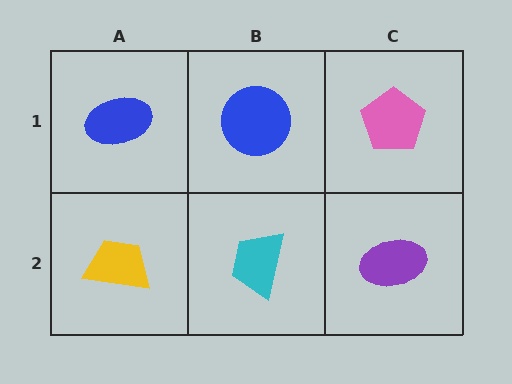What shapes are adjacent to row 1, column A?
A yellow trapezoid (row 2, column A), a blue circle (row 1, column B).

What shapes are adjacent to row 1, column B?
A cyan trapezoid (row 2, column B), a blue ellipse (row 1, column A), a pink pentagon (row 1, column C).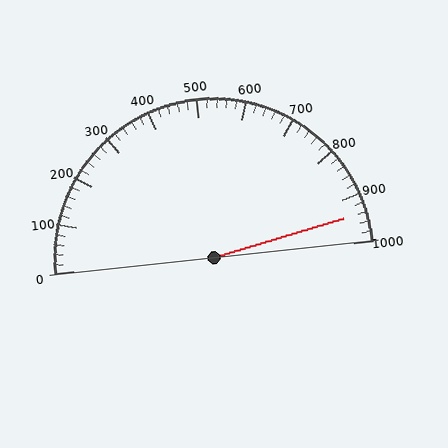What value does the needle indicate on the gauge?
The needle indicates approximately 940.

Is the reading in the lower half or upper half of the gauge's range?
The reading is in the upper half of the range (0 to 1000).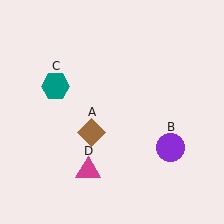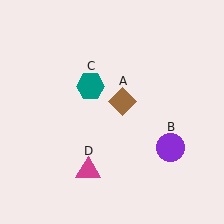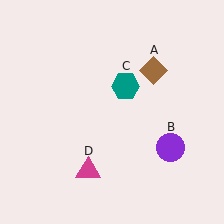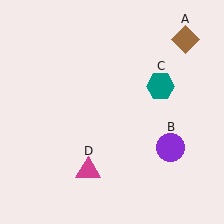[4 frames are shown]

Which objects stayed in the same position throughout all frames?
Purple circle (object B) and magenta triangle (object D) remained stationary.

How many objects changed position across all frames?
2 objects changed position: brown diamond (object A), teal hexagon (object C).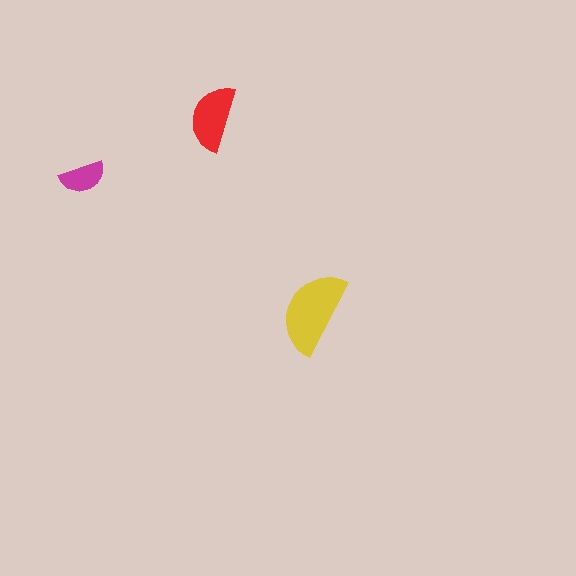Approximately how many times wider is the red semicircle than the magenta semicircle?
About 1.5 times wider.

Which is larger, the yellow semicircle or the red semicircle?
The yellow one.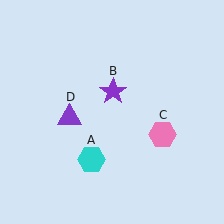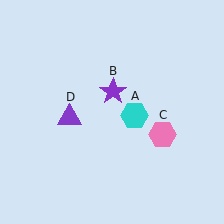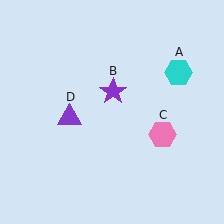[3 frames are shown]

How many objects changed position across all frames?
1 object changed position: cyan hexagon (object A).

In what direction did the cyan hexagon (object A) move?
The cyan hexagon (object A) moved up and to the right.